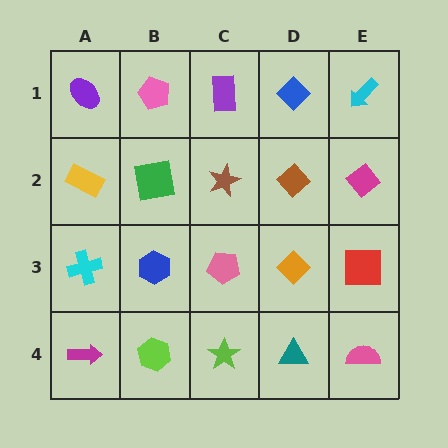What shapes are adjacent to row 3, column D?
A brown diamond (row 2, column D), a teal triangle (row 4, column D), a pink pentagon (row 3, column C), a red square (row 3, column E).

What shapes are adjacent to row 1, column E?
A magenta diamond (row 2, column E), a blue diamond (row 1, column D).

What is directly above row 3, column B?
A green square.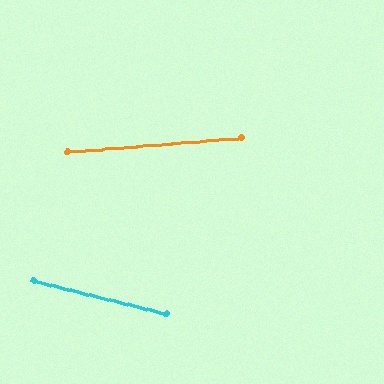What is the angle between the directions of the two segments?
Approximately 18 degrees.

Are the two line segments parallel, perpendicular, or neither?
Neither parallel nor perpendicular — they differ by about 18°.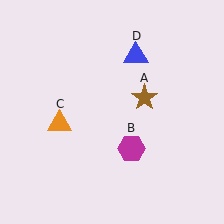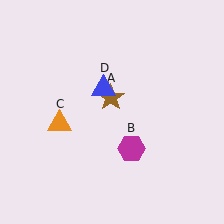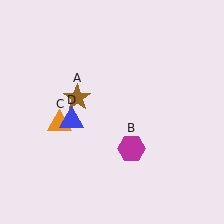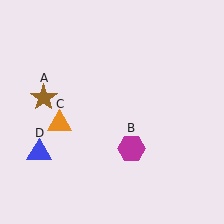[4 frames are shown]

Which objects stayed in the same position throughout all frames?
Magenta hexagon (object B) and orange triangle (object C) remained stationary.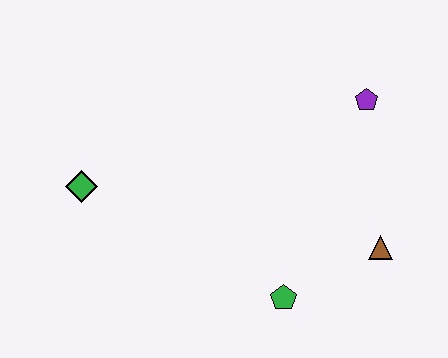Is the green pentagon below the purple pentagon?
Yes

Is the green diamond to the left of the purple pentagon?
Yes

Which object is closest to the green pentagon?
The brown triangle is closest to the green pentagon.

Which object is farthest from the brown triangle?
The green diamond is farthest from the brown triangle.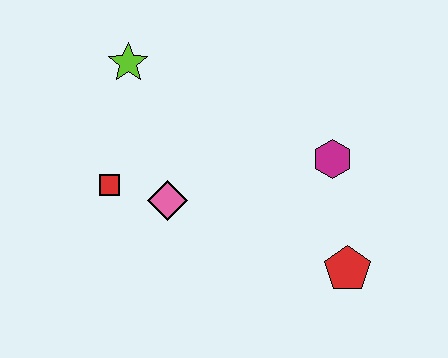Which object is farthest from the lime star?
The red pentagon is farthest from the lime star.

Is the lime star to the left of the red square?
No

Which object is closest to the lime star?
The red square is closest to the lime star.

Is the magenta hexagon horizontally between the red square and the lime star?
No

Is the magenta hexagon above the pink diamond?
Yes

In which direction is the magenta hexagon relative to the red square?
The magenta hexagon is to the right of the red square.